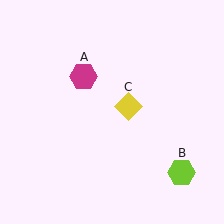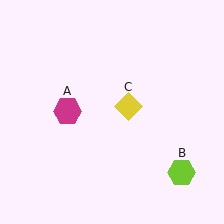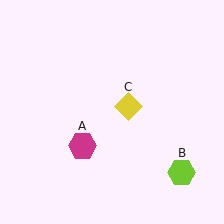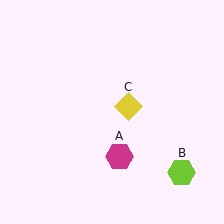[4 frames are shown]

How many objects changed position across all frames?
1 object changed position: magenta hexagon (object A).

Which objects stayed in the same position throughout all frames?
Lime hexagon (object B) and yellow diamond (object C) remained stationary.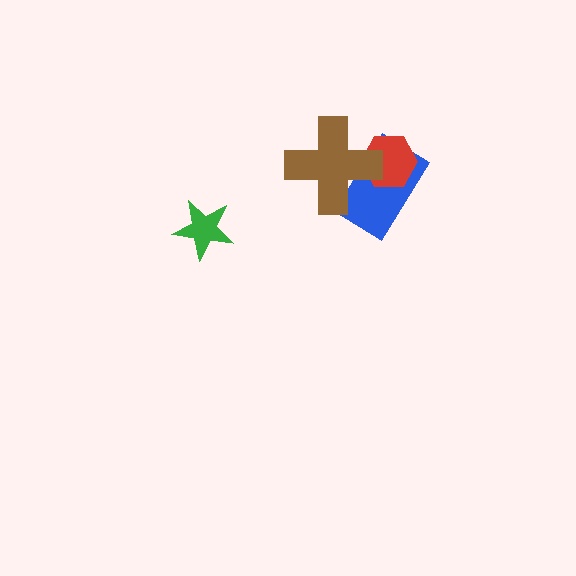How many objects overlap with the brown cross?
2 objects overlap with the brown cross.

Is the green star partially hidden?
No, no other shape covers it.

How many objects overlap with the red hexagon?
2 objects overlap with the red hexagon.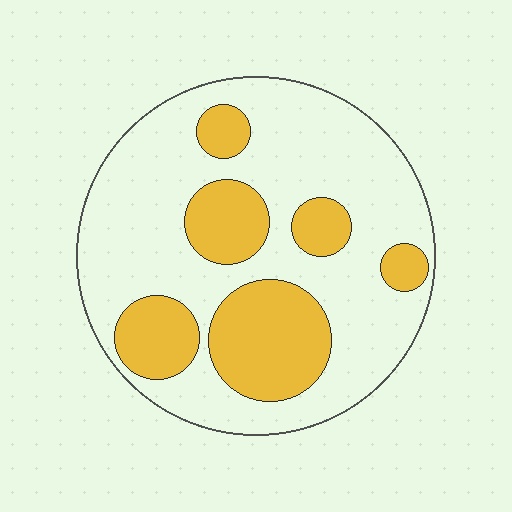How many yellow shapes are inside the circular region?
6.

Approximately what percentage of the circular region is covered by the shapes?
Approximately 30%.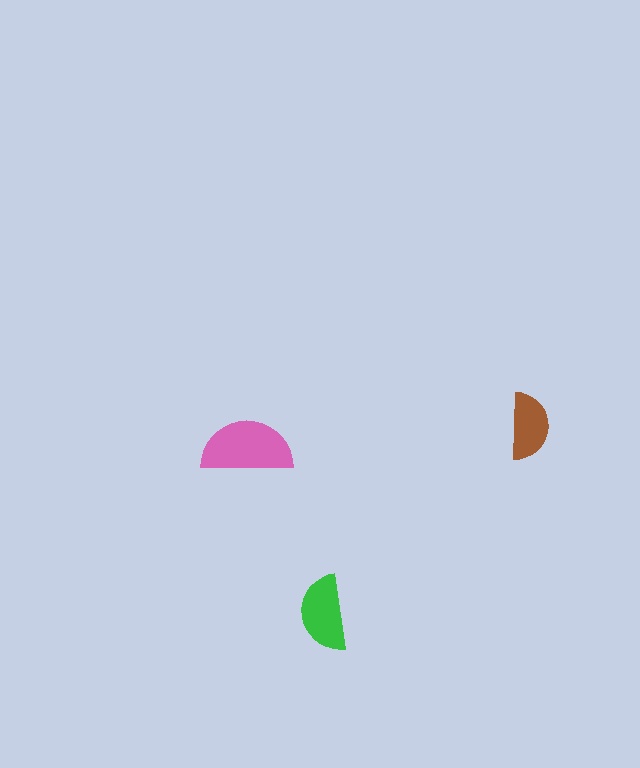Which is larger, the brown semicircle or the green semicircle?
The green one.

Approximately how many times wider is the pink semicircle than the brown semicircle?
About 1.5 times wider.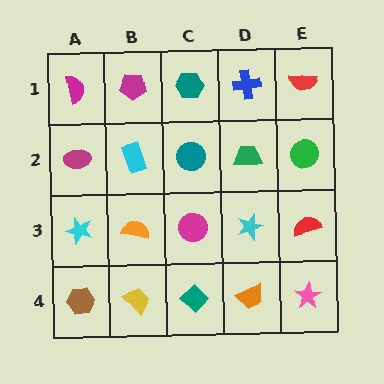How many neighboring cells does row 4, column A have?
2.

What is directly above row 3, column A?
A magenta ellipse.